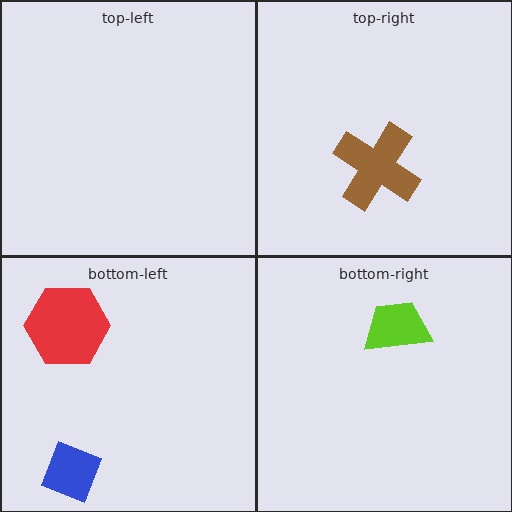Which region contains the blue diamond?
The bottom-left region.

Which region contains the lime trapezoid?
The bottom-right region.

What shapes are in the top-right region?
The brown cross.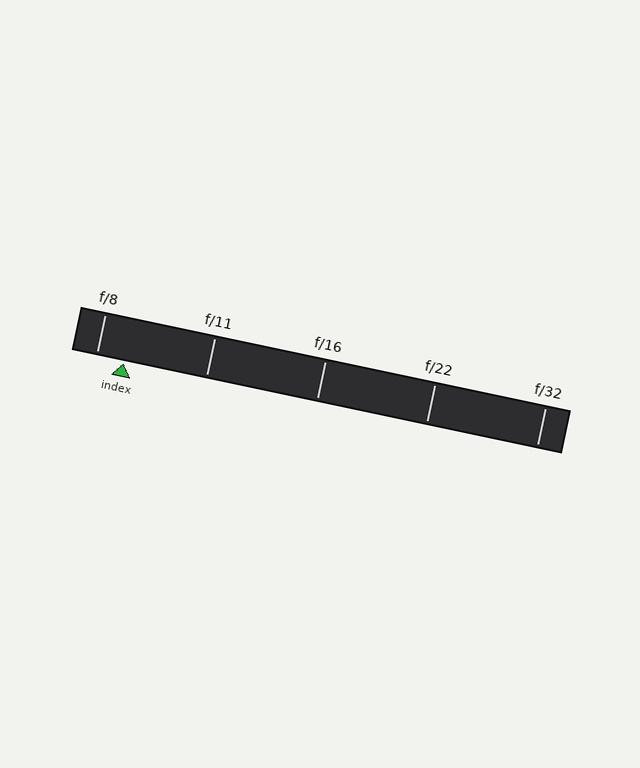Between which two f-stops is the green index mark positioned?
The index mark is between f/8 and f/11.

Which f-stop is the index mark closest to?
The index mark is closest to f/8.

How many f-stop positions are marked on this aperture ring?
There are 5 f-stop positions marked.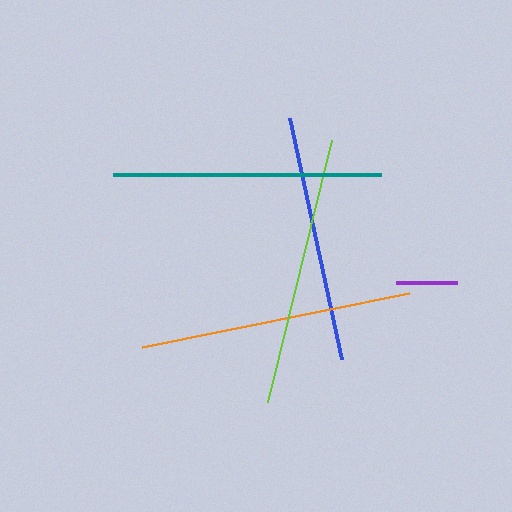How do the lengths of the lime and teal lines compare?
The lime and teal lines are approximately the same length.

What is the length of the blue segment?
The blue segment is approximately 247 pixels long.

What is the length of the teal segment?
The teal segment is approximately 268 pixels long.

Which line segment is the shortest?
The purple line is the shortest at approximately 61 pixels.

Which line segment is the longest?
The orange line is the longest at approximately 272 pixels.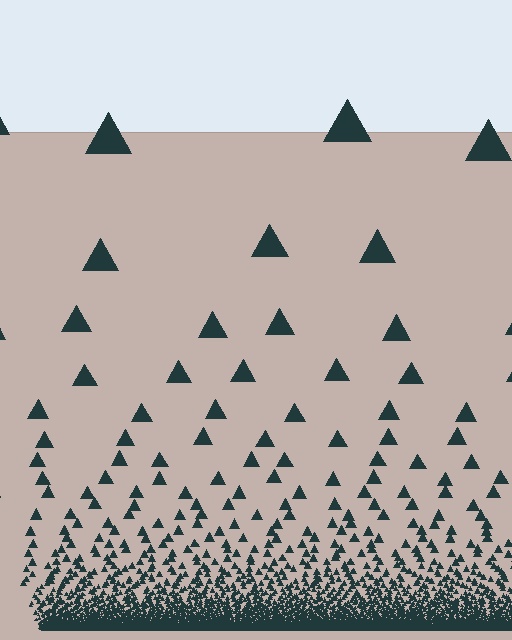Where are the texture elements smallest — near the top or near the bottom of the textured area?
Near the bottom.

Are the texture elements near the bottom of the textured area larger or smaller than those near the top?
Smaller. The gradient is inverted — elements near the bottom are smaller and denser.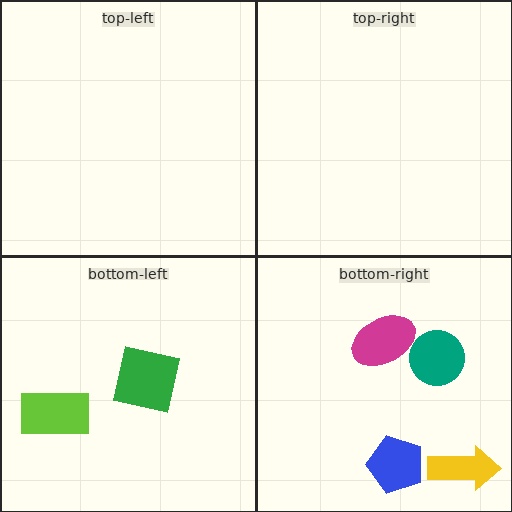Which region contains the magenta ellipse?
The bottom-right region.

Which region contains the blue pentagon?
The bottom-right region.